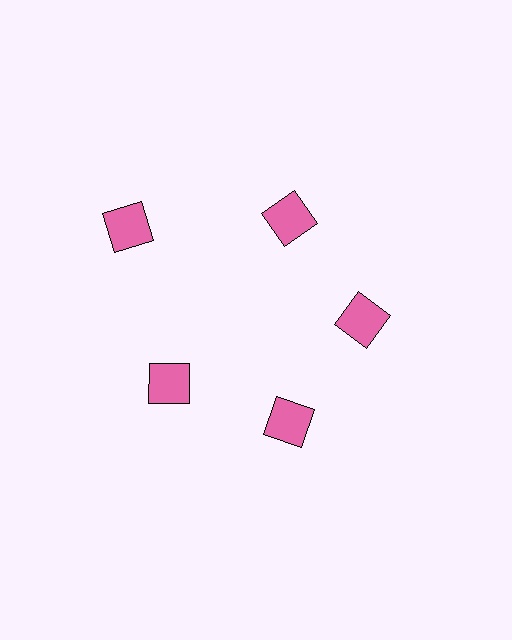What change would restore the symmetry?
The symmetry would be restored by moving it inward, back onto the ring so that all 5 squares sit at equal angles and equal distance from the center.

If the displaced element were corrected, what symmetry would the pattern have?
It would have 5-fold rotational symmetry — the pattern would map onto itself every 72 degrees.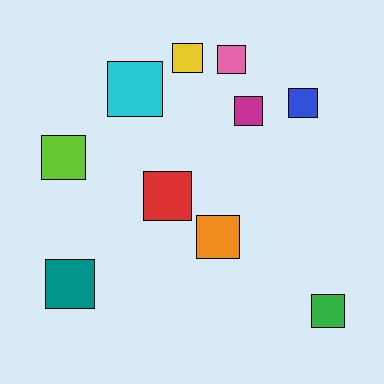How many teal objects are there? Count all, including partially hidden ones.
There is 1 teal object.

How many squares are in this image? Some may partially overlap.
There are 10 squares.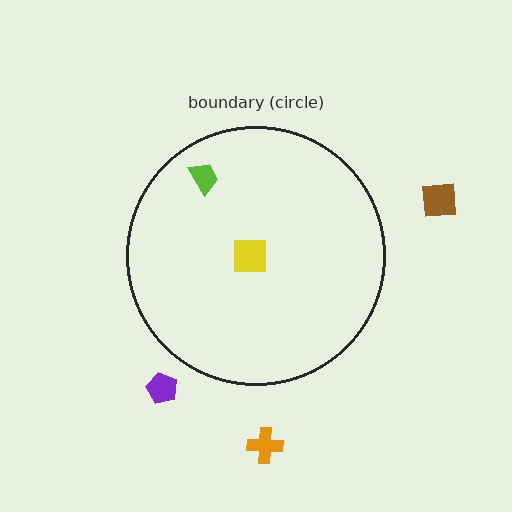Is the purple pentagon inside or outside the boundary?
Outside.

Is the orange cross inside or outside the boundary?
Outside.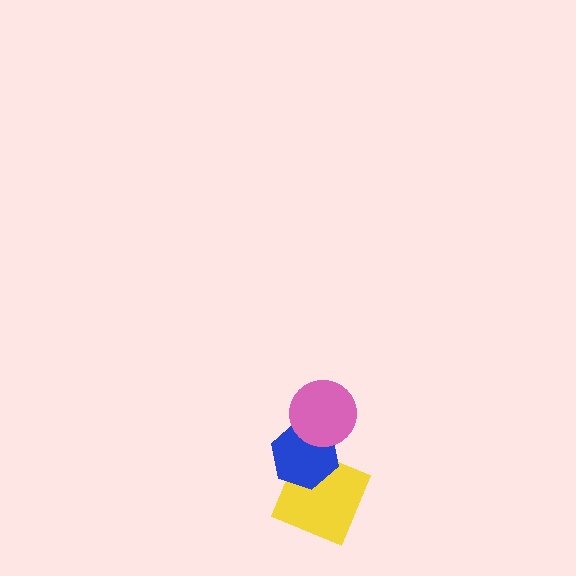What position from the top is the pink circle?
The pink circle is 1st from the top.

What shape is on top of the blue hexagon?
The pink circle is on top of the blue hexagon.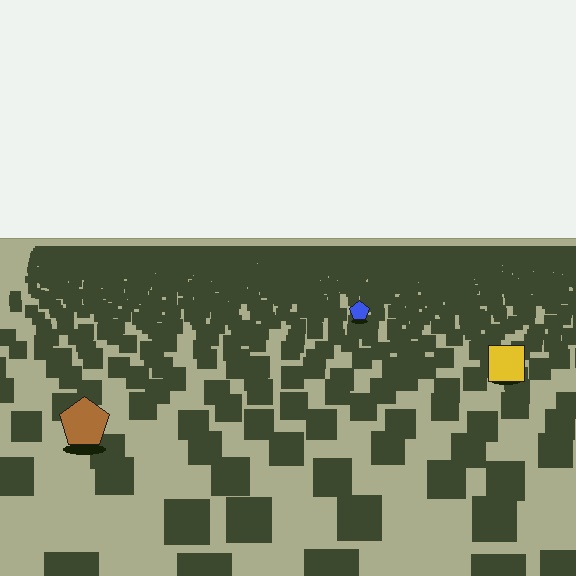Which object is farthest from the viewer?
The blue pentagon is farthest from the viewer. It appears smaller and the ground texture around it is denser.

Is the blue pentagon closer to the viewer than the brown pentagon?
No. The brown pentagon is closer — you can tell from the texture gradient: the ground texture is coarser near it.